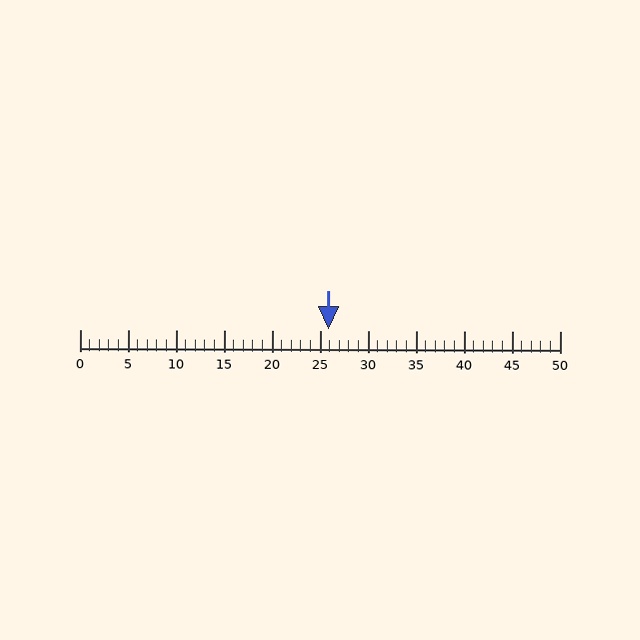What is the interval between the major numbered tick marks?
The major tick marks are spaced 5 units apart.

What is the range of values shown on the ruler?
The ruler shows values from 0 to 50.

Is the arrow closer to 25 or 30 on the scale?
The arrow is closer to 25.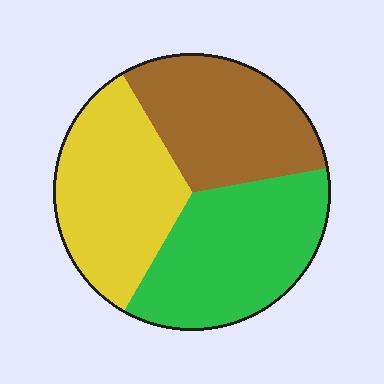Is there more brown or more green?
Green.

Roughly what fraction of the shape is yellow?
Yellow covers around 35% of the shape.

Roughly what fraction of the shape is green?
Green covers 36% of the shape.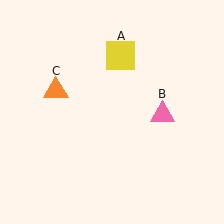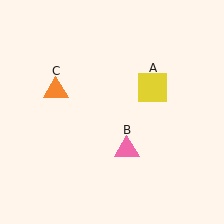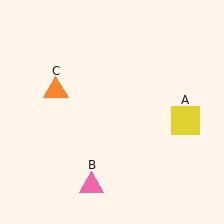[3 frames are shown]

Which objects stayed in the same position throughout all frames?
Orange triangle (object C) remained stationary.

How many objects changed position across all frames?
2 objects changed position: yellow square (object A), pink triangle (object B).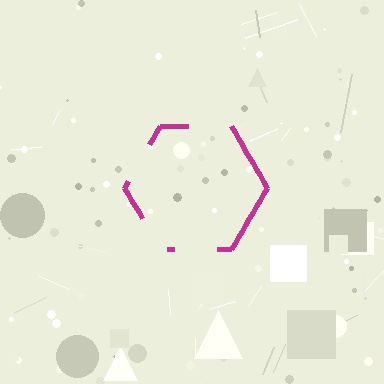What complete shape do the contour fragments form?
The contour fragments form a hexagon.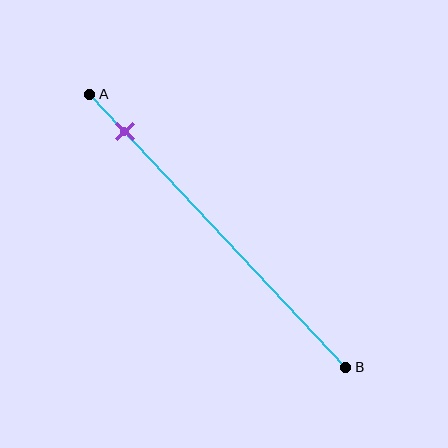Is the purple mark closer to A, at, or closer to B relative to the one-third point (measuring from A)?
The purple mark is closer to point A than the one-third point of segment AB.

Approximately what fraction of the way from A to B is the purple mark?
The purple mark is approximately 15% of the way from A to B.